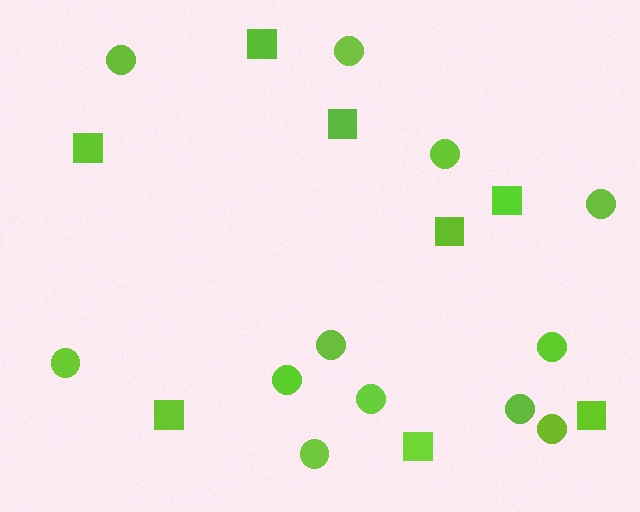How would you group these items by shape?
There are 2 groups: one group of circles (12) and one group of squares (8).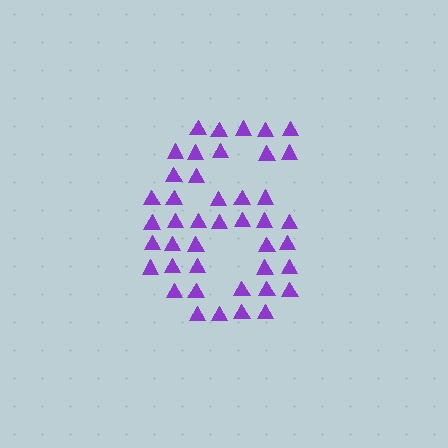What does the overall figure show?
The overall figure shows the digit 6.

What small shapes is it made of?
It is made of small triangles.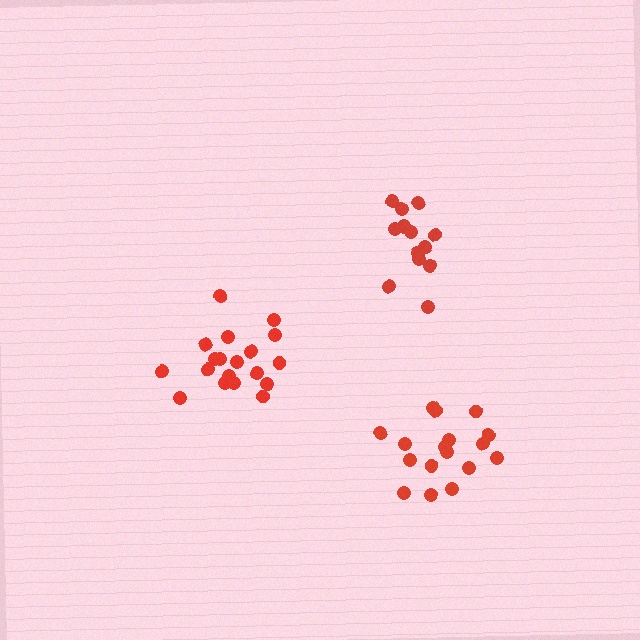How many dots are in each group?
Group 1: 19 dots, Group 2: 14 dots, Group 3: 17 dots (50 total).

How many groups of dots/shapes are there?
There are 3 groups.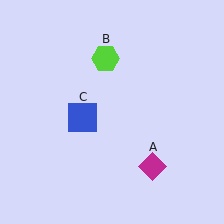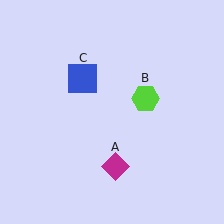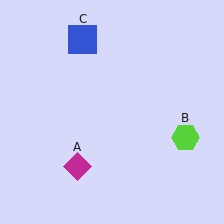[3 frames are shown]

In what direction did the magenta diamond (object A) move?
The magenta diamond (object A) moved left.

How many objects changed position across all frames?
3 objects changed position: magenta diamond (object A), lime hexagon (object B), blue square (object C).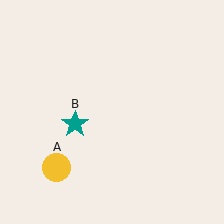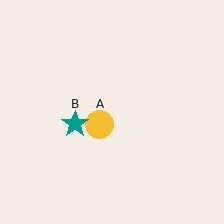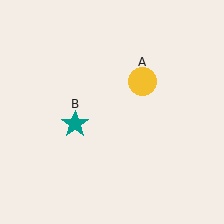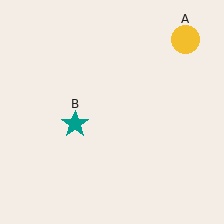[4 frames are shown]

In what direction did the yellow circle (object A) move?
The yellow circle (object A) moved up and to the right.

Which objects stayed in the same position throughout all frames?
Teal star (object B) remained stationary.